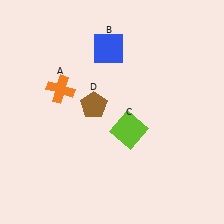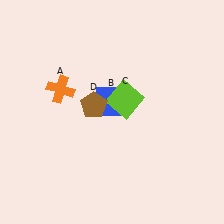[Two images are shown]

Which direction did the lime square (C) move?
The lime square (C) moved up.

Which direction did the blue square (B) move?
The blue square (B) moved down.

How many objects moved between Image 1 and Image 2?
2 objects moved between the two images.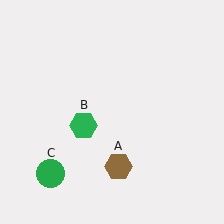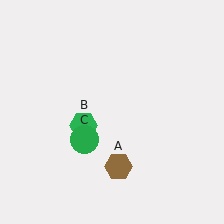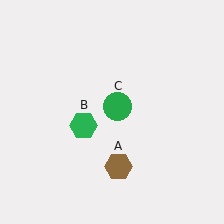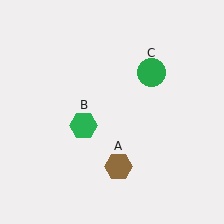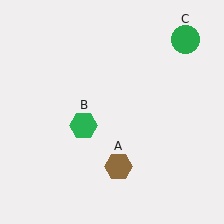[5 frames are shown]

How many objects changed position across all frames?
1 object changed position: green circle (object C).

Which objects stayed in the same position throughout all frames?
Brown hexagon (object A) and green hexagon (object B) remained stationary.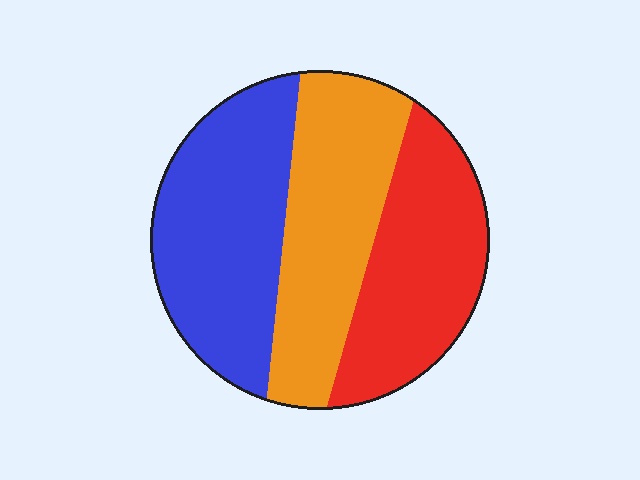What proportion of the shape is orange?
Orange takes up between a sixth and a third of the shape.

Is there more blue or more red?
Blue.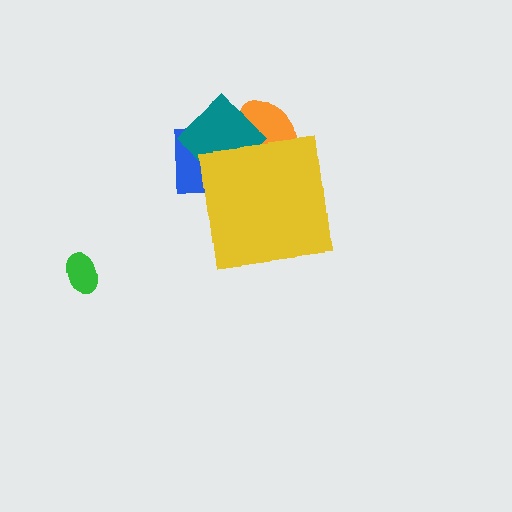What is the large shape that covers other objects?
A yellow square.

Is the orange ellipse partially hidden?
Yes, the orange ellipse is partially hidden behind the yellow square.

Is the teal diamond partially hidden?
Yes, the teal diamond is partially hidden behind the yellow square.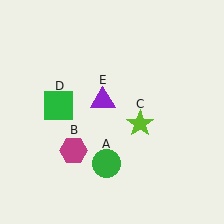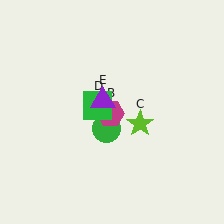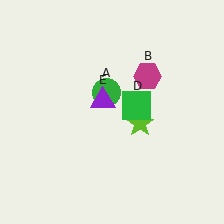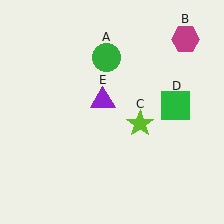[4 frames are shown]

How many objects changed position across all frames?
3 objects changed position: green circle (object A), magenta hexagon (object B), green square (object D).